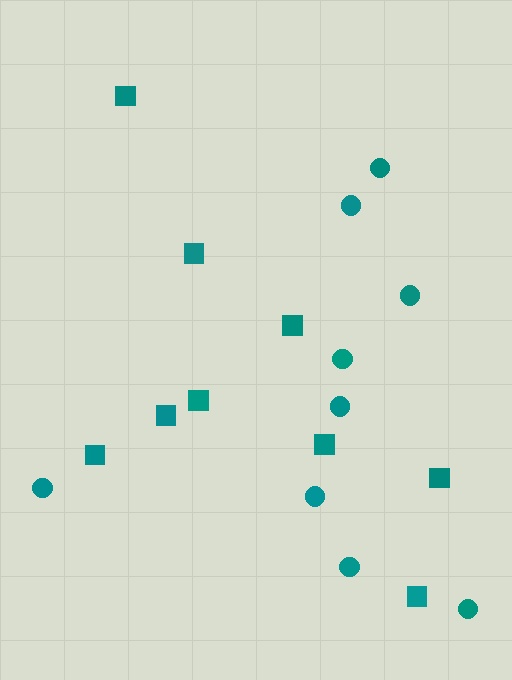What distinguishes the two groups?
There are 2 groups: one group of squares (9) and one group of circles (9).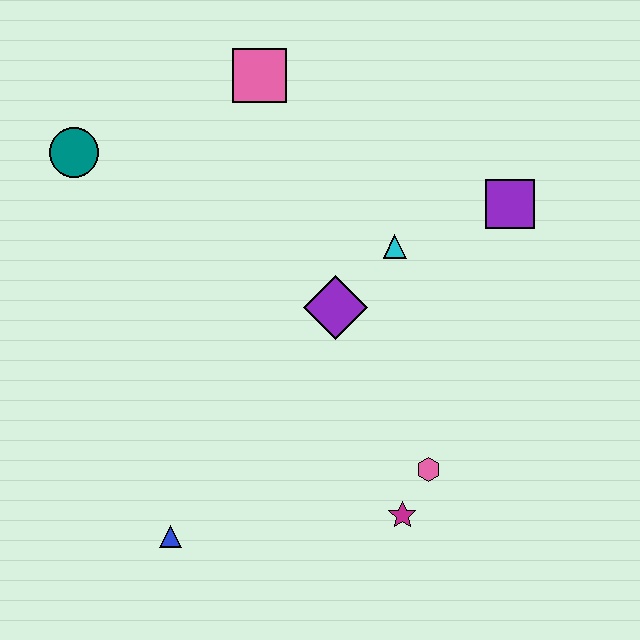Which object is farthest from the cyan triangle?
The blue triangle is farthest from the cyan triangle.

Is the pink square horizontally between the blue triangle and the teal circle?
No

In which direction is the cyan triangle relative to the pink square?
The cyan triangle is below the pink square.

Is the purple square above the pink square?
No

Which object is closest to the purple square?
The cyan triangle is closest to the purple square.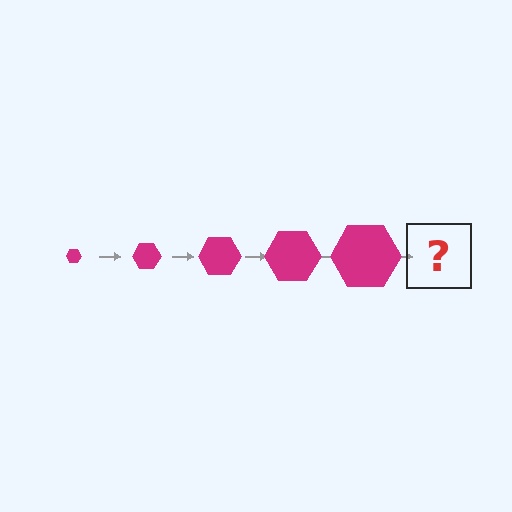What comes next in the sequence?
The next element should be a magenta hexagon, larger than the previous one.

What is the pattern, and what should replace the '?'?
The pattern is that the hexagon gets progressively larger each step. The '?' should be a magenta hexagon, larger than the previous one.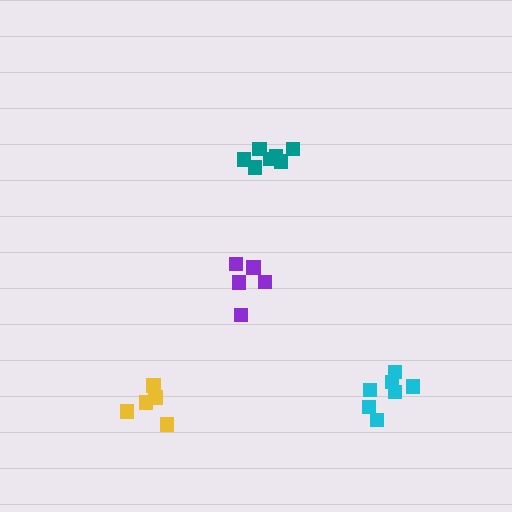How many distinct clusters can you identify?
There are 4 distinct clusters.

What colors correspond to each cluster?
The clusters are colored: purple, teal, yellow, cyan.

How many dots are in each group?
Group 1: 5 dots, Group 2: 7 dots, Group 3: 5 dots, Group 4: 7 dots (24 total).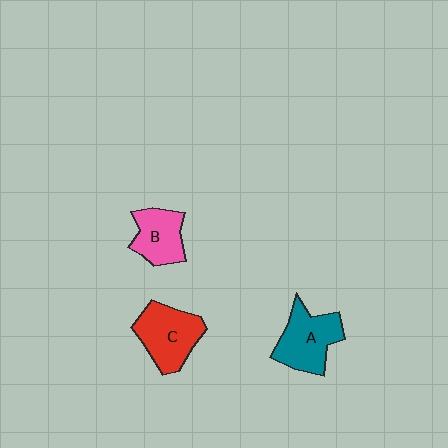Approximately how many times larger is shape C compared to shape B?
Approximately 1.3 times.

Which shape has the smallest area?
Shape B (pink).